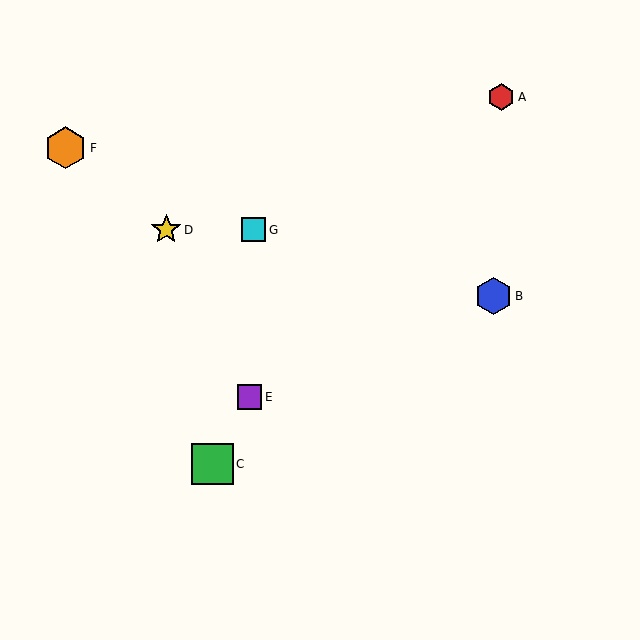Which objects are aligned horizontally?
Objects D, G are aligned horizontally.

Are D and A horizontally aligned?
No, D is at y≈230 and A is at y≈97.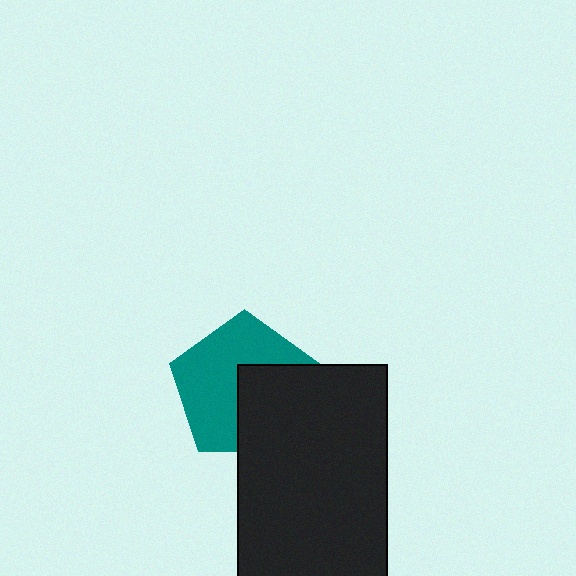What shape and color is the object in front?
The object in front is a black rectangle.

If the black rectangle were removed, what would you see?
You would see the complete teal pentagon.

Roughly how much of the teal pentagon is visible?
About half of it is visible (roughly 60%).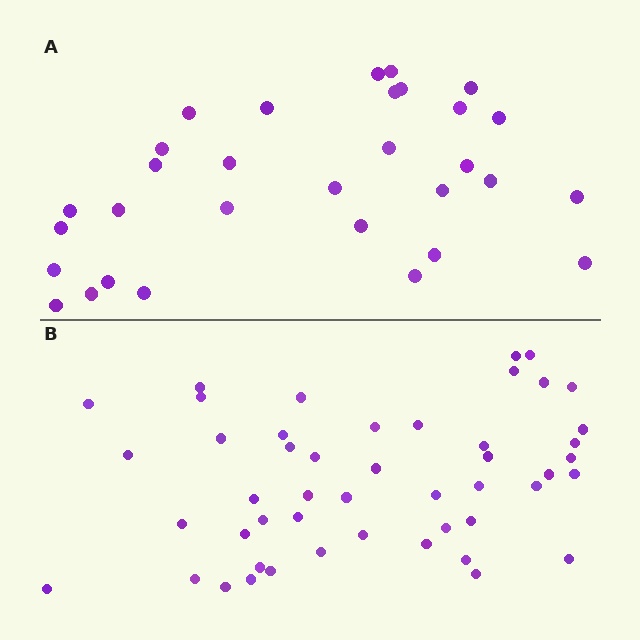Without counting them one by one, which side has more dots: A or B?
Region B (the bottom region) has more dots.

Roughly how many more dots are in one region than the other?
Region B has approximately 15 more dots than region A.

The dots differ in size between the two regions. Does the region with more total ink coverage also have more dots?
No. Region A has more total ink coverage because its dots are larger, but region B actually contains more individual dots. Total area can be misleading — the number of items is what matters here.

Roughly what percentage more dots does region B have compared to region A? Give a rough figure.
About 55% more.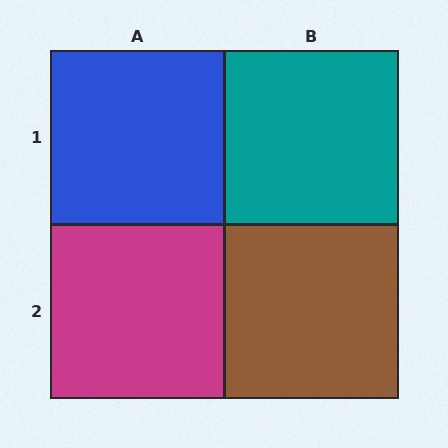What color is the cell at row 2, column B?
Brown.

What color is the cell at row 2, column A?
Magenta.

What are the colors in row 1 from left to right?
Blue, teal.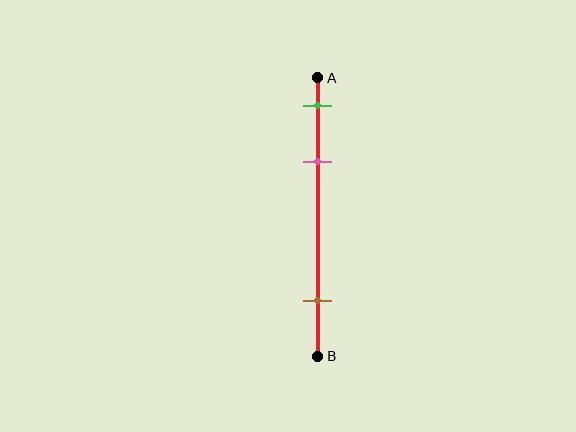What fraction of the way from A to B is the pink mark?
The pink mark is approximately 30% (0.3) of the way from A to B.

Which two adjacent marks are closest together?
The green and pink marks are the closest adjacent pair.